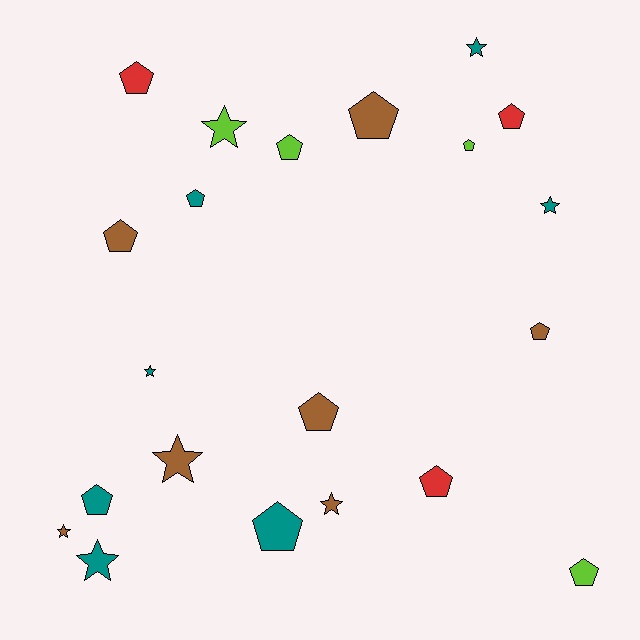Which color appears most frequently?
Teal, with 7 objects.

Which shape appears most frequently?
Pentagon, with 13 objects.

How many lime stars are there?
There is 1 lime star.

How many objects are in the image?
There are 21 objects.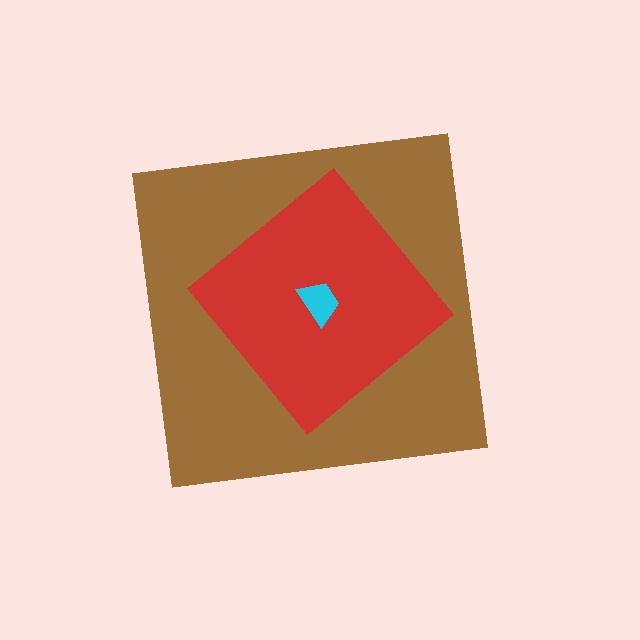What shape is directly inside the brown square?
The red diamond.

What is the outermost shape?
The brown square.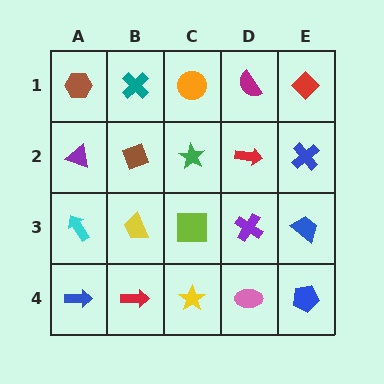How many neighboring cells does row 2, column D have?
4.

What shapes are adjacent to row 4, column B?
A yellow trapezoid (row 3, column B), a blue arrow (row 4, column A), a yellow star (row 4, column C).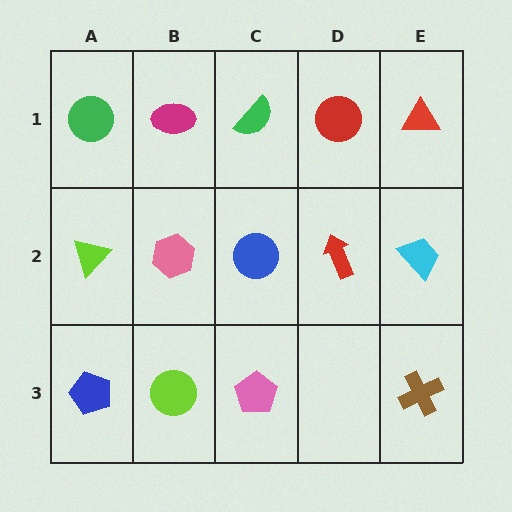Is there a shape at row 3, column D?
No, that cell is empty.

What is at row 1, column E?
A red triangle.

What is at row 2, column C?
A blue circle.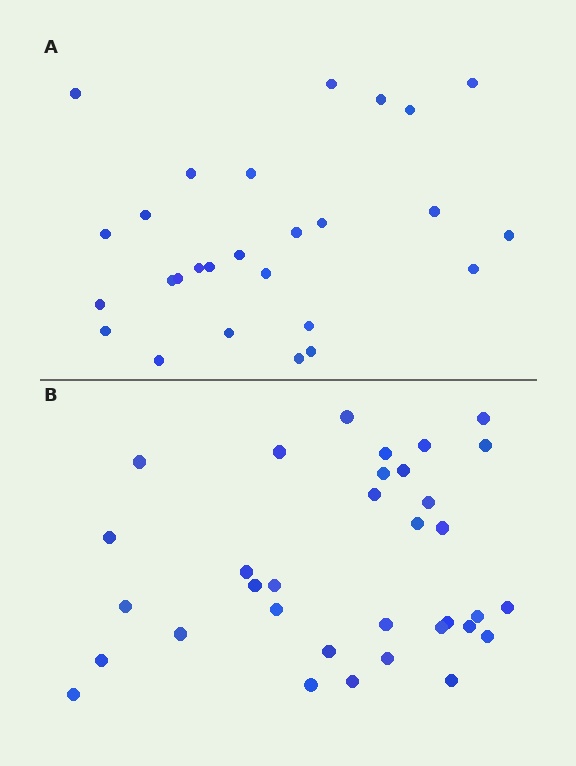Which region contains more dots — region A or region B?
Region B (the bottom region) has more dots.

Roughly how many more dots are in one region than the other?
Region B has roughly 8 or so more dots than region A.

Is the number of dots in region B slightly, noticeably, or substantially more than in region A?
Region B has noticeably more, but not dramatically so. The ratio is roughly 1.3 to 1.